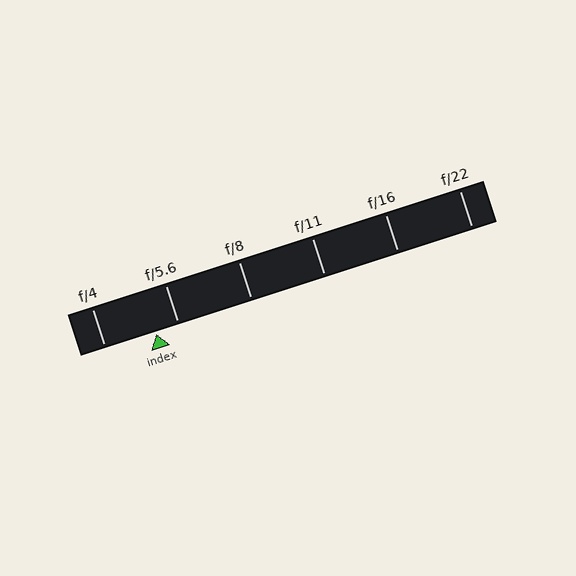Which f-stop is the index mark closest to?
The index mark is closest to f/5.6.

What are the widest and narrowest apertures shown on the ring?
The widest aperture shown is f/4 and the narrowest is f/22.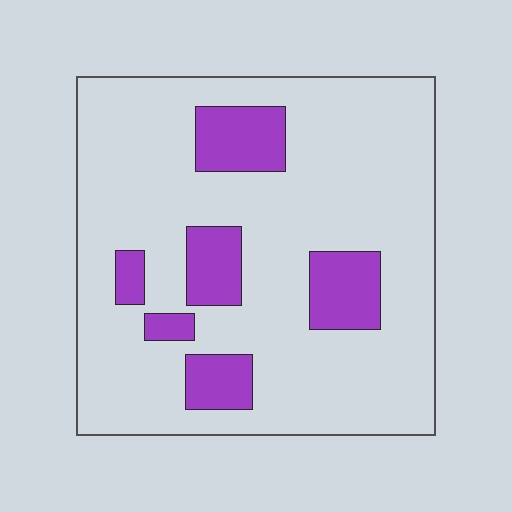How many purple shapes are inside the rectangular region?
6.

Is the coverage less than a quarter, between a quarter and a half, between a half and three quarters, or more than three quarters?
Less than a quarter.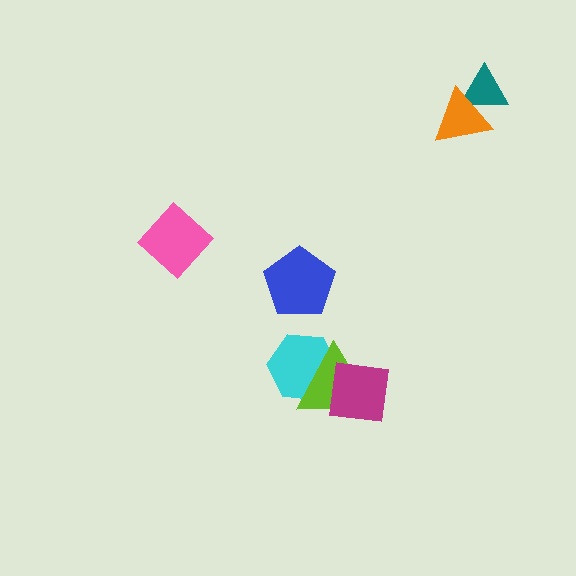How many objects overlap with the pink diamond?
0 objects overlap with the pink diamond.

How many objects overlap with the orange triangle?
1 object overlaps with the orange triangle.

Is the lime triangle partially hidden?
Yes, it is partially covered by another shape.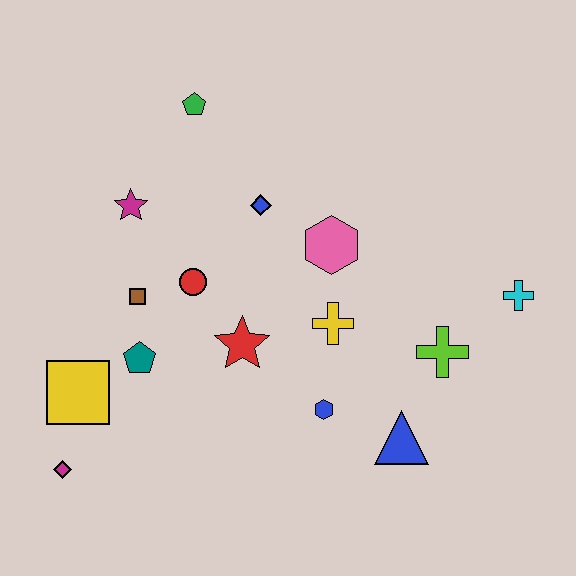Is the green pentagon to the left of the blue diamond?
Yes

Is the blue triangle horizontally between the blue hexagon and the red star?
No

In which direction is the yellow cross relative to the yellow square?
The yellow cross is to the right of the yellow square.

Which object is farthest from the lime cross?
The magenta diamond is farthest from the lime cross.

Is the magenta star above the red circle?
Yes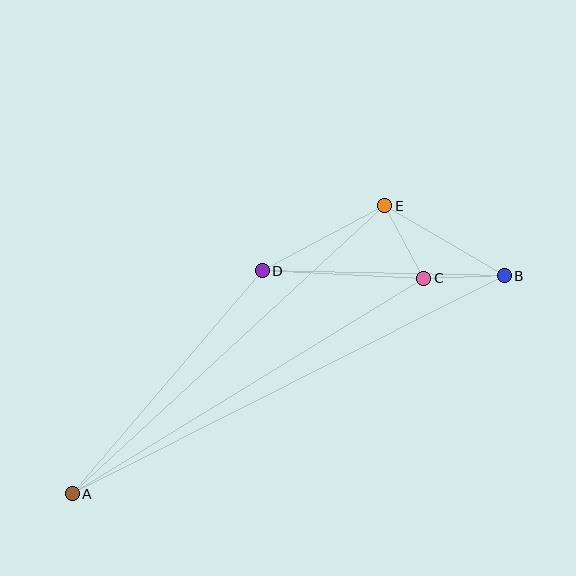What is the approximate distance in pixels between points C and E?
The distance between C and E is approximately 82 pixels.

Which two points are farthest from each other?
Points A and B are farthest from each other.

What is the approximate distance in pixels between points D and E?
The distance between D and E is approximately 138 pixels.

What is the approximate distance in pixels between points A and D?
The distance between A and D is approximately 293 pixels.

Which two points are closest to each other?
Points B and C are closest to each other.